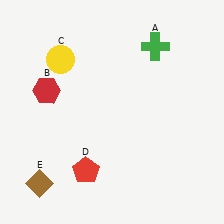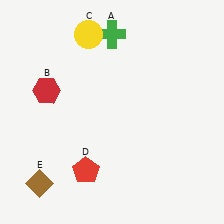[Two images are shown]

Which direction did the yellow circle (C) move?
The yellow circle (C) moved right.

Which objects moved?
The objects that moved are: the green cross (A), the yellow circle (C).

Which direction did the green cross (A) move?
The green cross (A) moved left.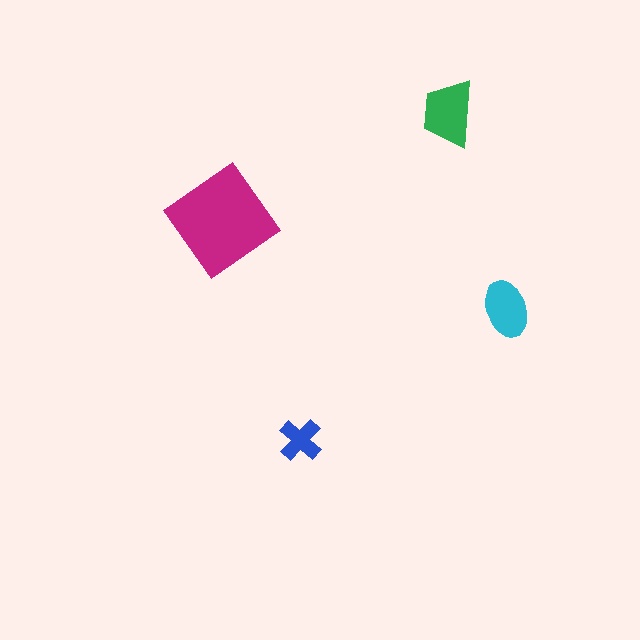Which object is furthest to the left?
The magenta diamond is leftmost.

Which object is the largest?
The magenta diamond.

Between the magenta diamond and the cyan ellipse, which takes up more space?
The magenta diamond.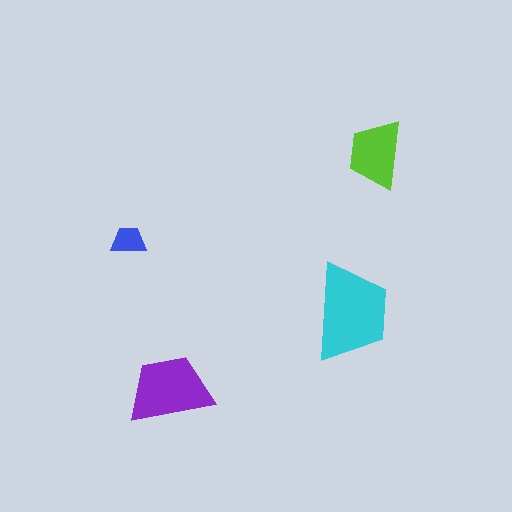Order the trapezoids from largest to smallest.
the cyan one, the purple one, the lime one, the blue one.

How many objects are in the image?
There are 4 objects in the image.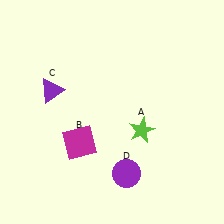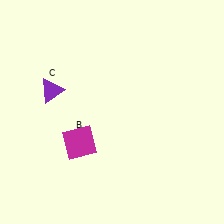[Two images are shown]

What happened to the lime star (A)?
The lime star (A) was removed in Image 2. It was in the bottom-right area of Image 1.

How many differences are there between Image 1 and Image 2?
There are 2 differences between the two images.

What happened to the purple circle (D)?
The purple circle (D) was removed in Image 2. It was in the bottom-right area of Image 1.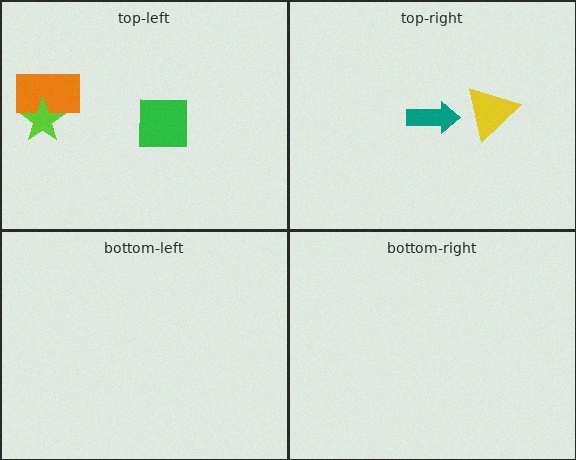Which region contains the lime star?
The top-left region.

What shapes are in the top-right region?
The yellow triangle, the teal arrow.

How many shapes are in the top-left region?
3.